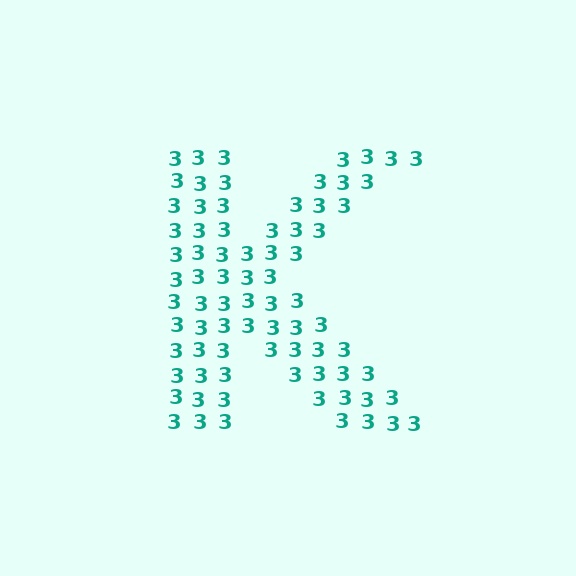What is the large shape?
The large shape is the letter K.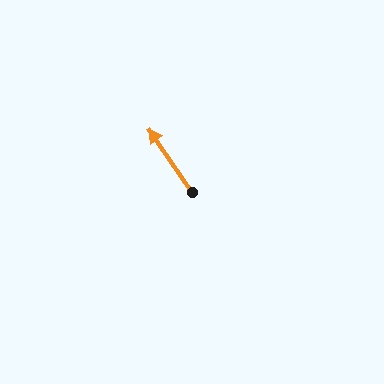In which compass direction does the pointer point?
Northwest.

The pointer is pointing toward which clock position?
Roughly 11 o'clock.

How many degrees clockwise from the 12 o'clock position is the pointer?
Approximately 326 degrees.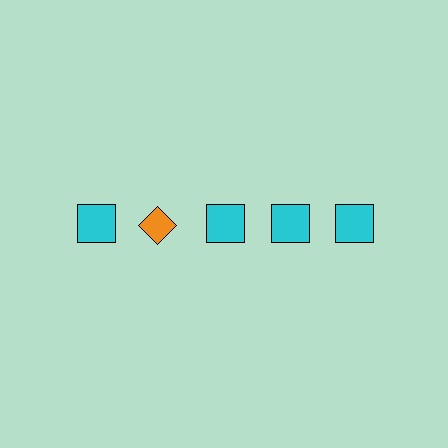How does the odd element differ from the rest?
It differs in both color (orange instead of cyan) and shape (diamond instead of square).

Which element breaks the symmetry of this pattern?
The orange diamond in the top row, second from left column breaks the symmetry. All other shapes are cyan squares.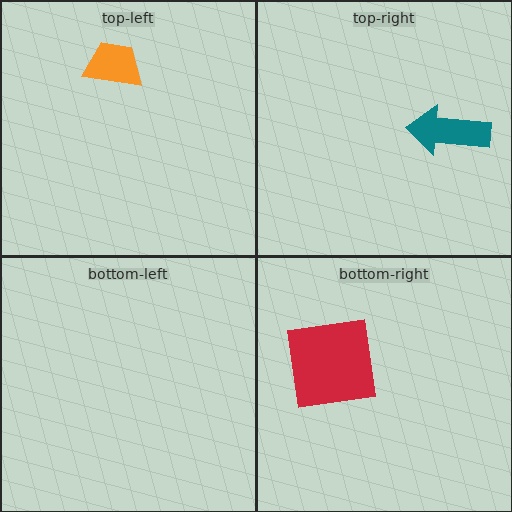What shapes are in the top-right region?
The teal arrow.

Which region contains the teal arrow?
The top-right region.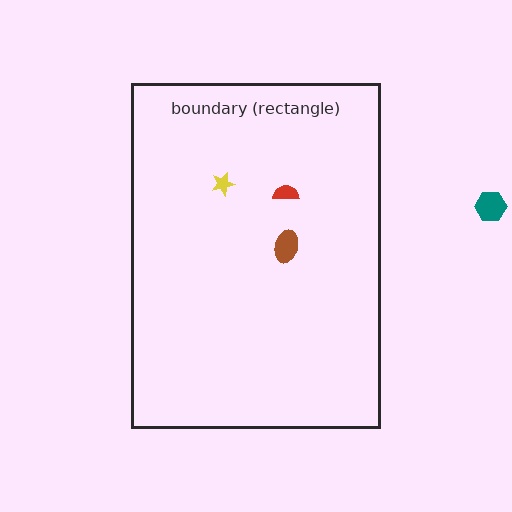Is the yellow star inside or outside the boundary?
Inside.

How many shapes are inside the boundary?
3 inside, 1 outside.